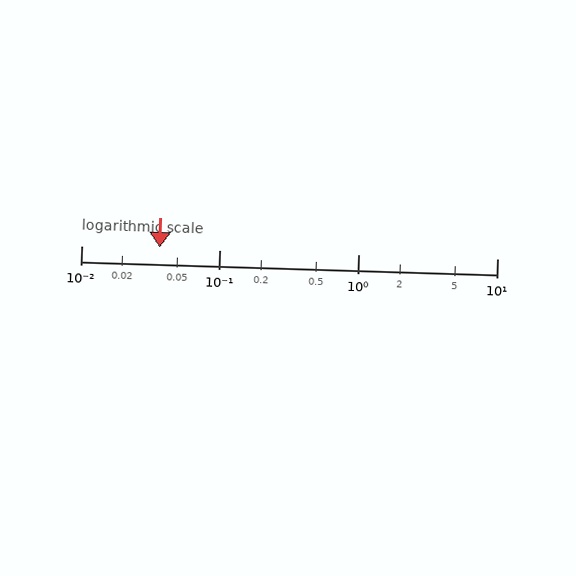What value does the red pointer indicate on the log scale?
The pointer indicates approximately 0.037.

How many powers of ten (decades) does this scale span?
The scale spans 3 decades, from 0.01 to 10.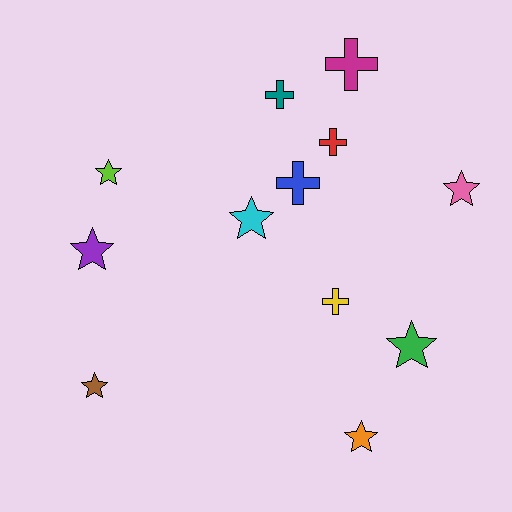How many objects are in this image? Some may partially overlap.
There are 12 objects.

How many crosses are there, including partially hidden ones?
There are 5 crosses.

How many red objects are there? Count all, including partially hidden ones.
There is 1 red object.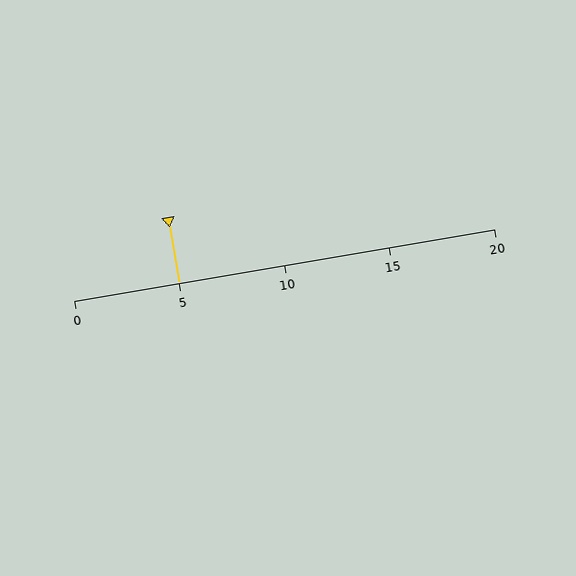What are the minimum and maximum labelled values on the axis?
The axis runs from 0 to 20.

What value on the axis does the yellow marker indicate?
The marker indicates approximately 5.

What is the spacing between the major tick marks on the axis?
The major ticks are spaced 5 apart.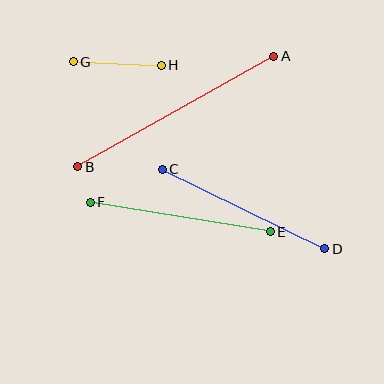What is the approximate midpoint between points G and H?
The midpoint is at approximately (117, 63) pixels.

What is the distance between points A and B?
The distance is approximately 225 pixels.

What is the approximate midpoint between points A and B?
The midpoint is at approximately (176, 112) pixels.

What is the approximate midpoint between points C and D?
The midpoint is at approximately (243, 209) pixels.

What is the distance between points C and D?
The distance is approximately 181 pixels.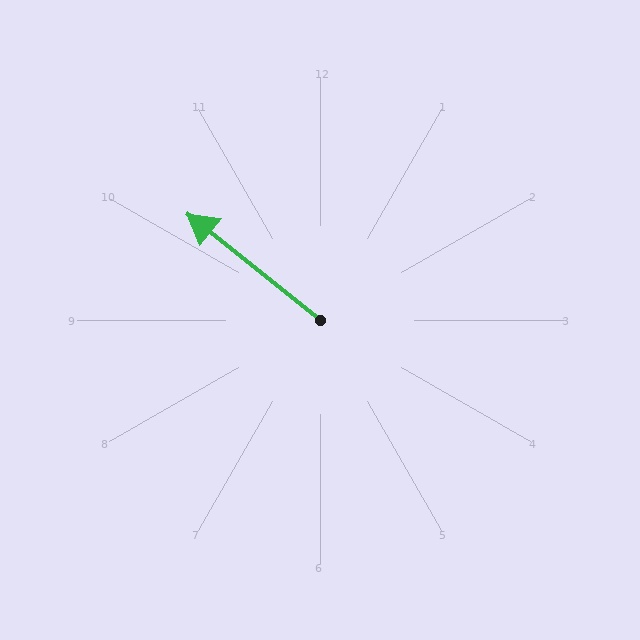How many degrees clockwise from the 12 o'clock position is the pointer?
Approximately 309 degrees.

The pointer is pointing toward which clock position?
Roughly 10 o'clock.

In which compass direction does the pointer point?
Northwest.